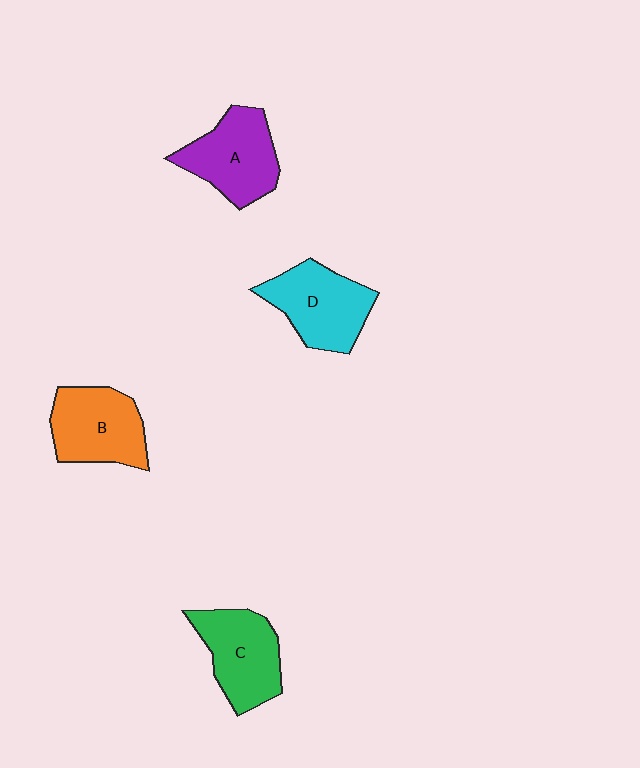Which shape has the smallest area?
Shape C (green).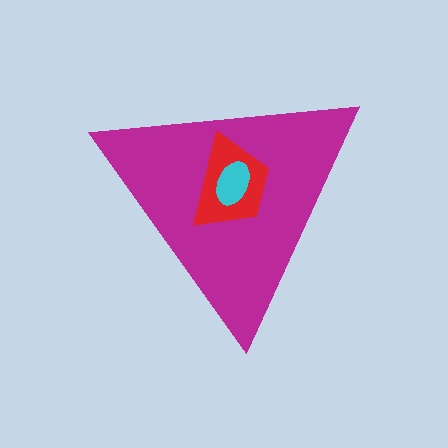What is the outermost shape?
The magenta triangle.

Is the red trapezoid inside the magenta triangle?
Yes.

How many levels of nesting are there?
3.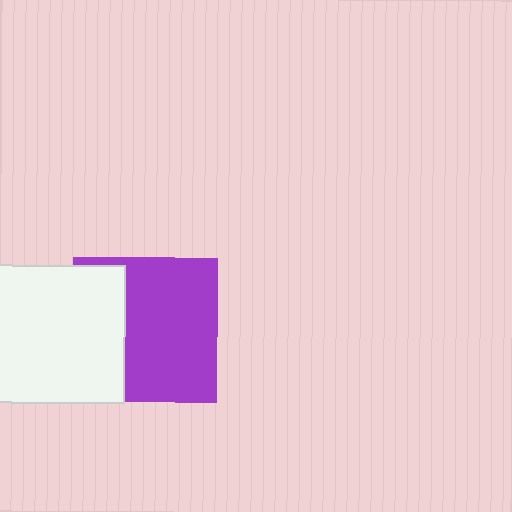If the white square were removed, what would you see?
You would see the complete purple square.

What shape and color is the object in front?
The object in front is a white square.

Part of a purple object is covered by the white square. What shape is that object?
It is a square.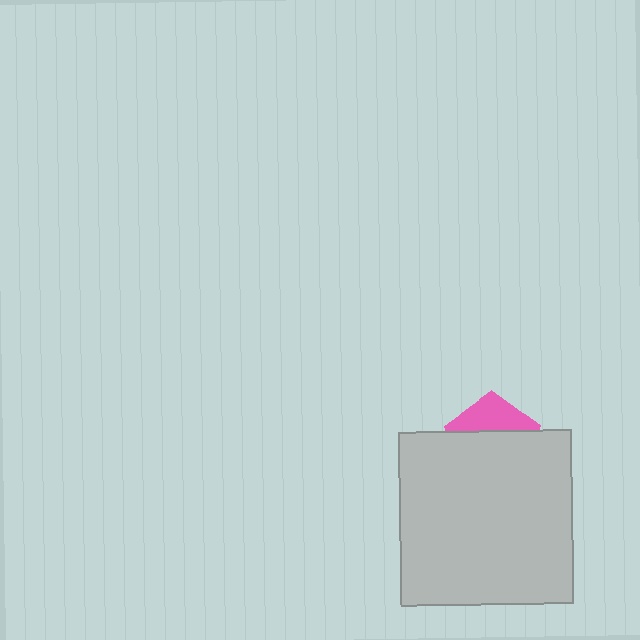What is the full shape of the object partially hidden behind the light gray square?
The partially hidden object is a pink pentagon.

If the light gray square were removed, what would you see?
You would see the complete pink pentagon.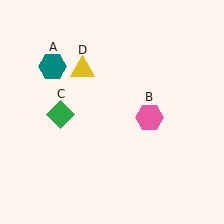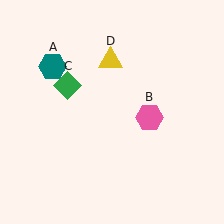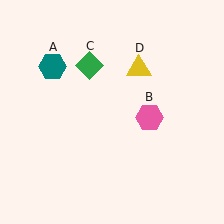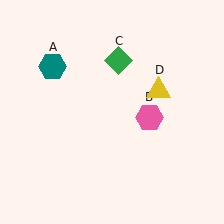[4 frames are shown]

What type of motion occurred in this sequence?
The green diamond (object C), yellow triangle (object D) rotated clockwise around the center of the scene.